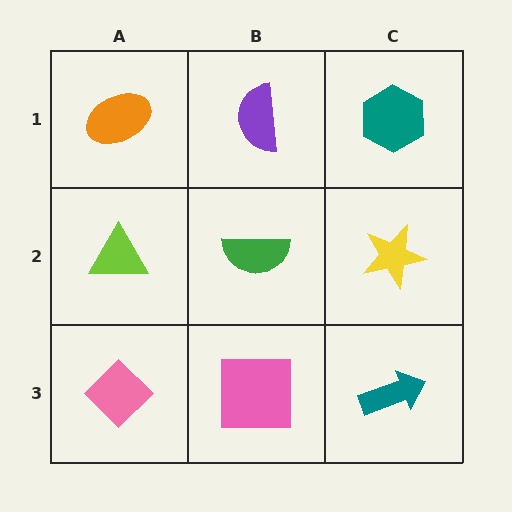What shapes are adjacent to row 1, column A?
A lime triangle (row 2, column A), a purple semicircle (row 1, column B).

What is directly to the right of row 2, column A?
A green semicircle.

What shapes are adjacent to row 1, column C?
A yellow star (row 2, column C), a purple semicircle (row 1, column B).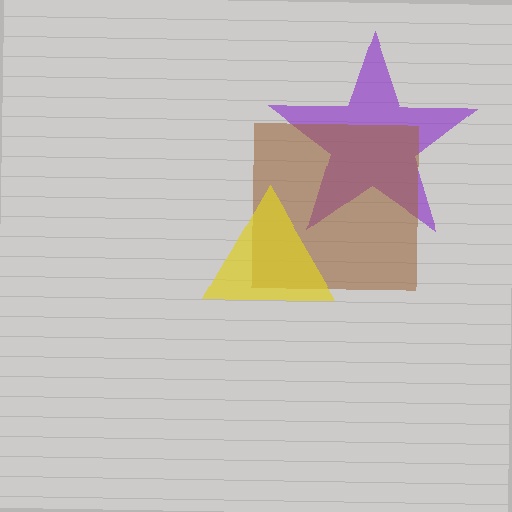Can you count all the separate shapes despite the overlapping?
Yes, there are 3 separate shapes.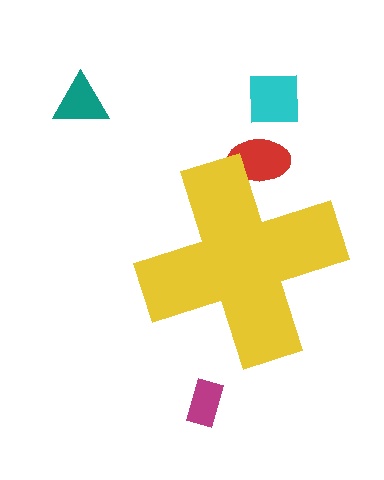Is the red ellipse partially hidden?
Yes, the red ellipse is partially hidden behind the yellow cross.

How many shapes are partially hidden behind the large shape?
1 shape is partially hidden.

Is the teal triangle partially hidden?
No, the teal triangle is fully visible.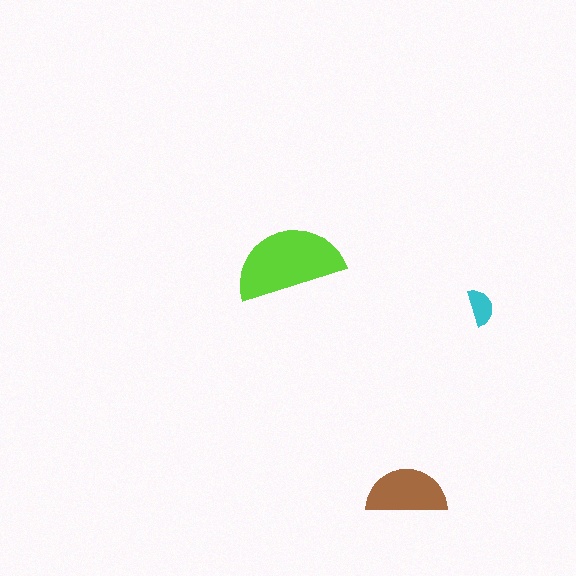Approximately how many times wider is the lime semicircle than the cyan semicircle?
About 3 times wider.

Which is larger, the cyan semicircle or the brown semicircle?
The brown one.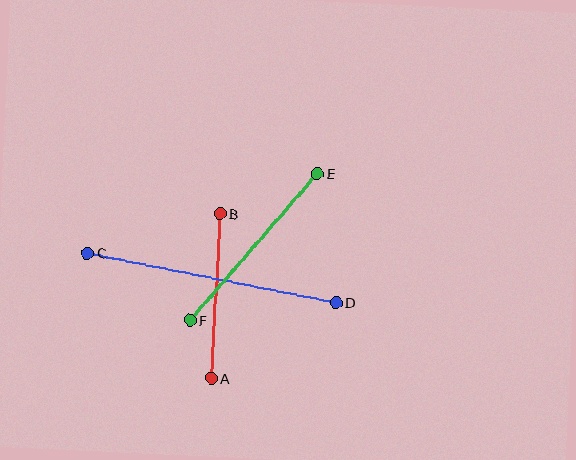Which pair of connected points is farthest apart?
Points C and D are farthest apart.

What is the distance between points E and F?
The distance is approximately 194 pixels.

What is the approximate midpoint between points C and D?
The midpoint is at approximately (212, 278) pixels.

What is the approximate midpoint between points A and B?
The midpoint is at approximately (216, 296) pixels.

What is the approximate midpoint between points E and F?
The midpoint is at approximately (254, 247) pixels.